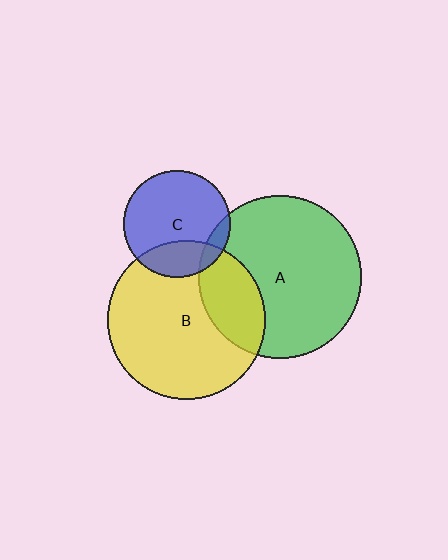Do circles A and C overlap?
Yes.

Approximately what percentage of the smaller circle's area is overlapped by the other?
Approximately 10%.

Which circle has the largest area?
Circle A (green).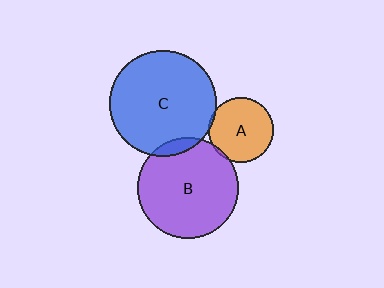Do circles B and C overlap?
Yes.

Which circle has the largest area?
Circle C (blue).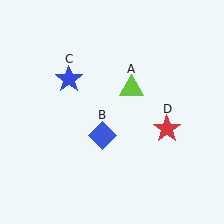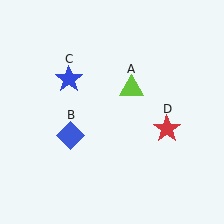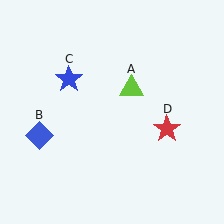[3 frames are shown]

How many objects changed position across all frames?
1 object changed position: blue diamond (object B).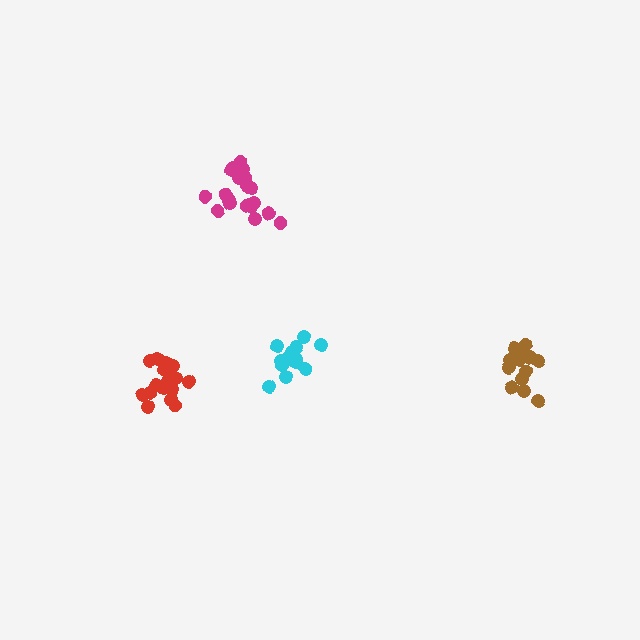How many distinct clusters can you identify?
There are 4 distinct clusters.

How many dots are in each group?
Group 1: 14 dots, Group 2: 20 dots, Group 3: 19 dots, Group 4: 14 dots (67 total).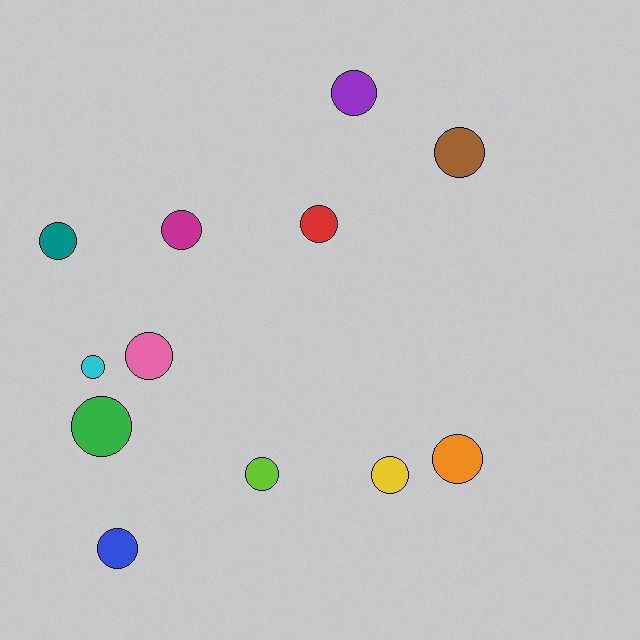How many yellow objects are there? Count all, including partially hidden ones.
There is 1 yellow object.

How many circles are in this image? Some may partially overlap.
There are 12 circles.